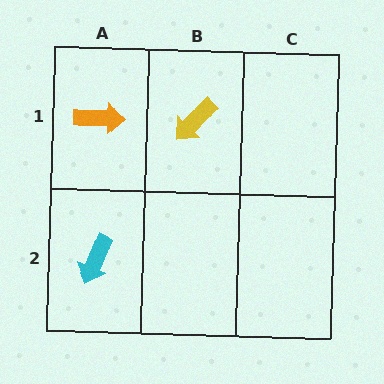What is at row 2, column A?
A cyan arrow.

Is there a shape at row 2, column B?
No, that cell is empty.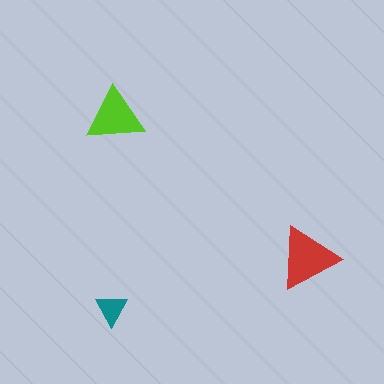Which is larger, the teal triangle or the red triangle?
The red one.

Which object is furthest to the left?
The teal triangle is leftmost.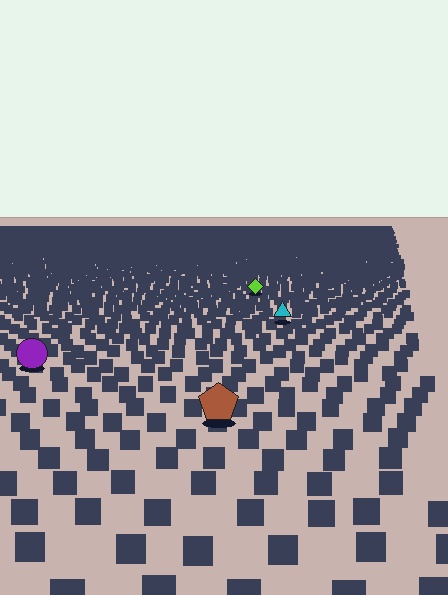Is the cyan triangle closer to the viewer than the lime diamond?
Yes. The cyan triangle is closer — you can tell from the texture gradient: the ground texture is coarser near it.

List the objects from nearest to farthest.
From nearest to farthest: the brown pentagon, the purple circle, the cyan triangle, the lime diamond.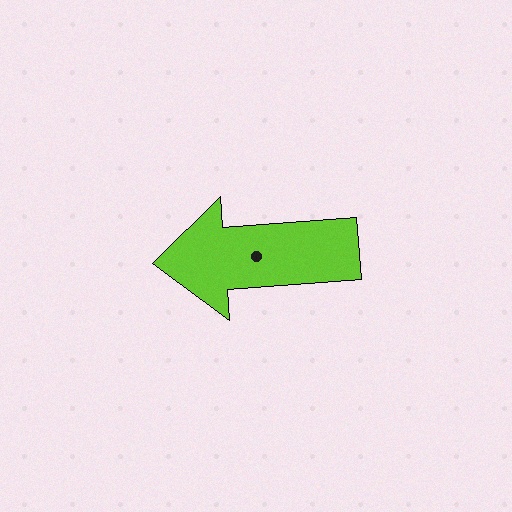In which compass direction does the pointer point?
West.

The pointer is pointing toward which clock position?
Roughly 9 o'clock.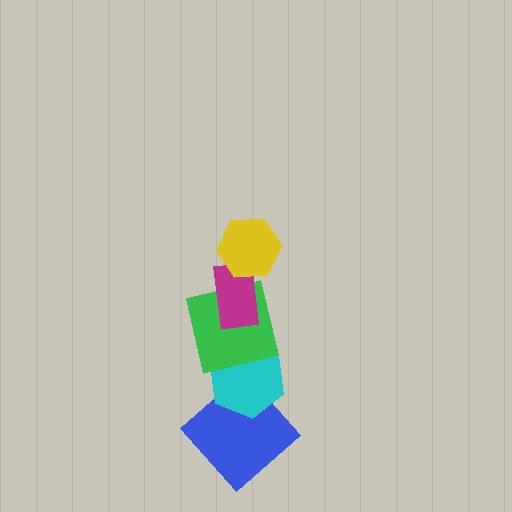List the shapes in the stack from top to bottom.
From top to bottom: the yellow hexagon, the magenta rectangle, the green square, the cyan hexagon, the blue diamond.